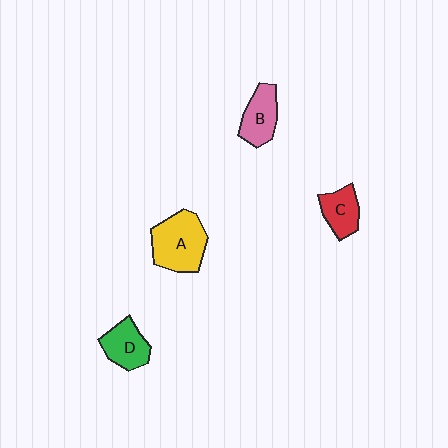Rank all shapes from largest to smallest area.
From largest to smallest: A (yellow), B (pink), D (green), C (red).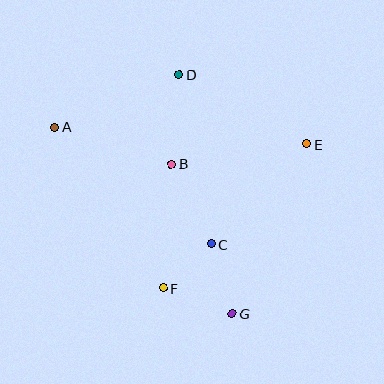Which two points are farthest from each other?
Points A and G are farthest from each other.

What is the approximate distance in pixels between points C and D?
The distance between C and D is approximately 173 pixels.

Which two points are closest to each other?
Points C and F are closest to each other.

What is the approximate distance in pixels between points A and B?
The distance between A and B is approximately 122 pixels.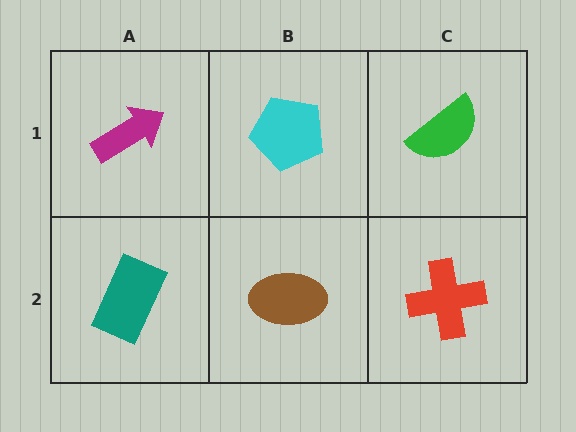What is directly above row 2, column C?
A green semicircle.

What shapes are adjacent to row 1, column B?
A brown ellipse (row 2, column B), a magenta arrow (row 1, column A), a green semicircle (row 1, column C).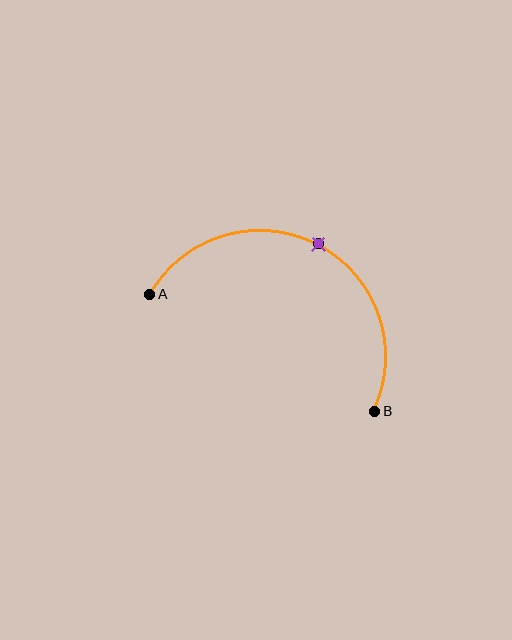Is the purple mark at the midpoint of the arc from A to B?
Yes. The purple mark lies on the arc at equal arc-length from both A and B — it is the arc midpoint.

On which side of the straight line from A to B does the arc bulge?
The arc bulges above the straight line connecting A and B.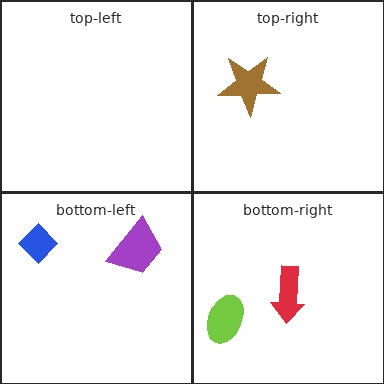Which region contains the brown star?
The top-right region.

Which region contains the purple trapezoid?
The bottom-left region.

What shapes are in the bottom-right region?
The red arrow, the lime ellipse.